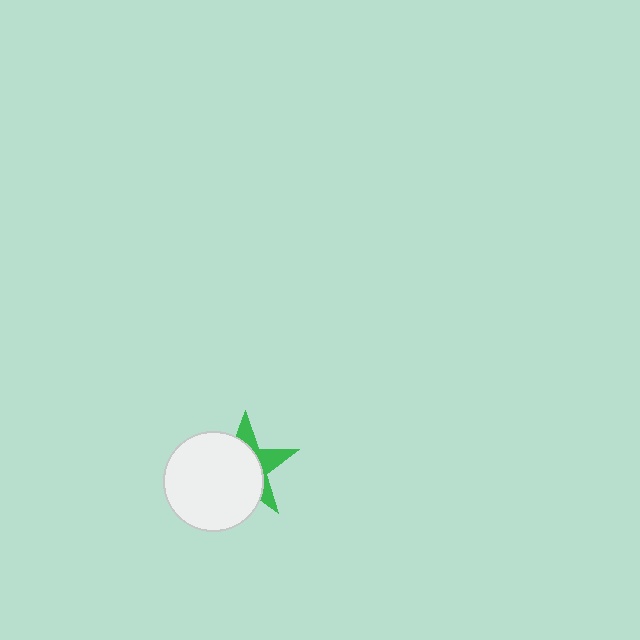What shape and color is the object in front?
The object in front is a white circle.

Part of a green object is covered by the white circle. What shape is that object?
It is a star.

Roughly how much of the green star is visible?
A small part of it is visible (roughly 34%).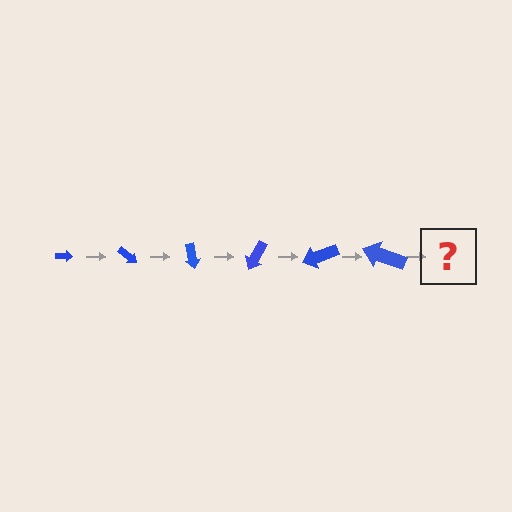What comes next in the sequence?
The next element should be an arrow, larger than the previous one and rotated 240 degrees from the start.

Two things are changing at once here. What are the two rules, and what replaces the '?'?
The two rules are that the arrow grows larger each step and it rotates 40 degrees each step. The '?' should be an arrow, larger than the previous one and rotated 240 degrees from the start.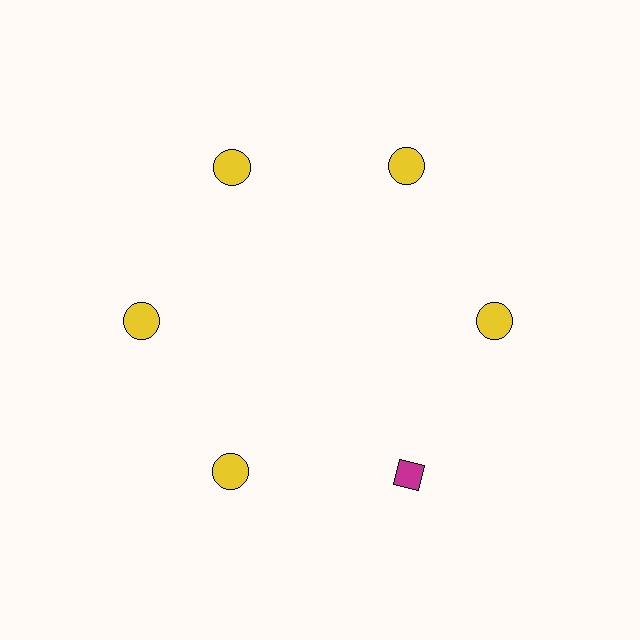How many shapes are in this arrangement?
There are 6 shapes arranged in a ring pattern.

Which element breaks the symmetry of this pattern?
The magenta diamond at roughly the 5 o'clock position breaks the symmetry. All other shapes are yellow circles.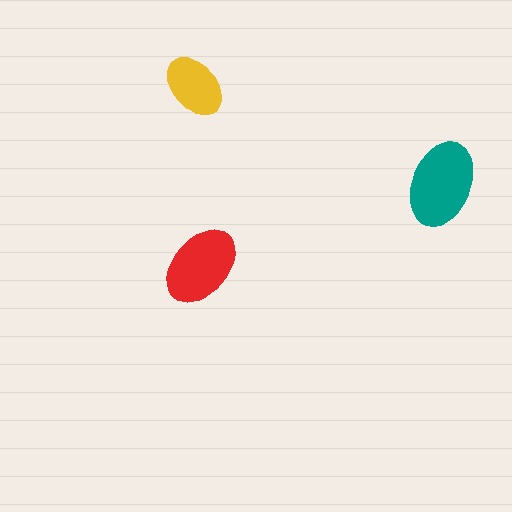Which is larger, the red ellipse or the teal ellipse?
The teal one.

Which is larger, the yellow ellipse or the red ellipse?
The red one.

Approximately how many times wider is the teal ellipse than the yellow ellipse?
About 1.5 times wider.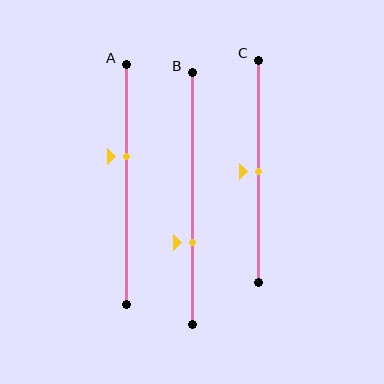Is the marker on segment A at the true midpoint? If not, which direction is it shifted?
No, the marker on segment A is shifted upward by about 12% of the segment length.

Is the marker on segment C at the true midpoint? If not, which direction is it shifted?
Yes, the marker on segment C is at the true midpoint.